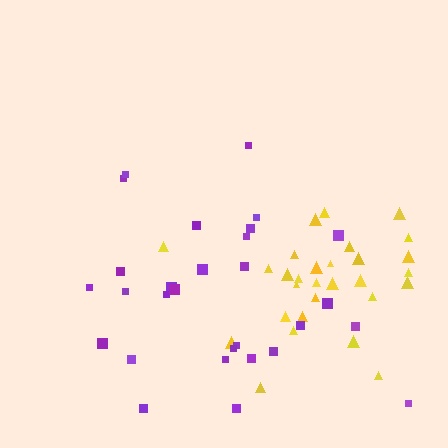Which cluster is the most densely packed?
Yellow.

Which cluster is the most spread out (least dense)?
Purple.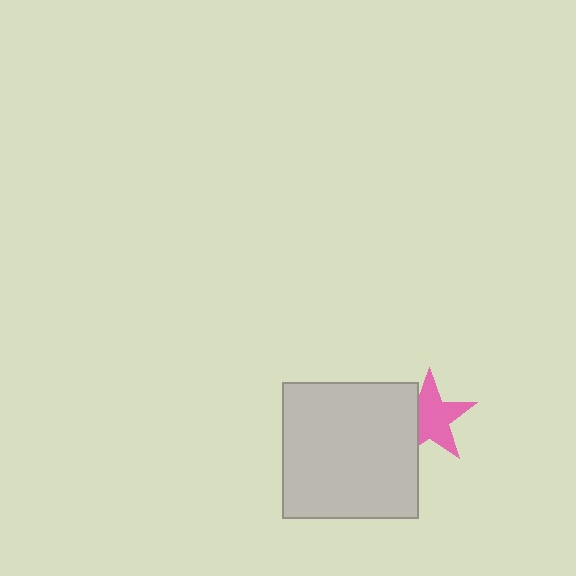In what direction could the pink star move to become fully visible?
The pink star could move right. That would shift it out from behind the light gray square entirely.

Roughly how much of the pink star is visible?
Most of it is visible (roughly 69%).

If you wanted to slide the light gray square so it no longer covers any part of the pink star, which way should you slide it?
Slide it left — that is the most direct way to separate the two shapes.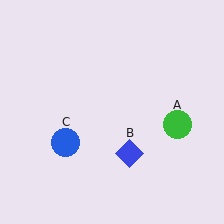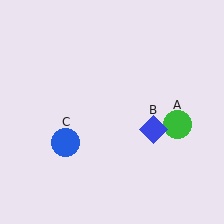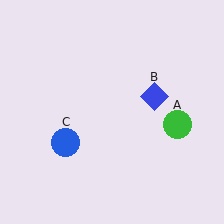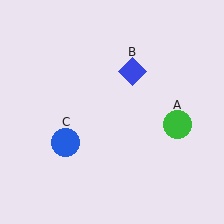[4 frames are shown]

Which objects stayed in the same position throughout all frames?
Green circle (object A) and blue circle (object C) remained stationary.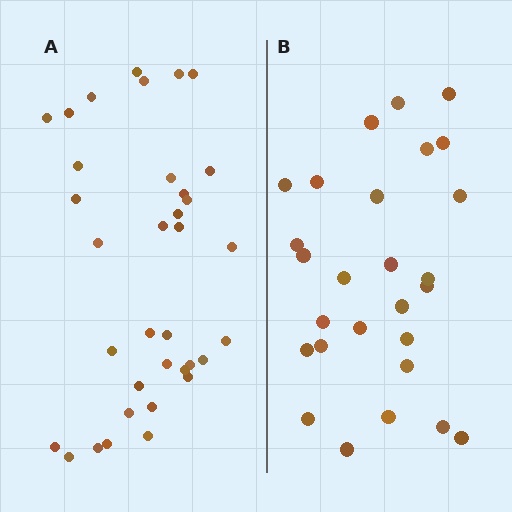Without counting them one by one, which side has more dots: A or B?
Region A (the left region) has more dots.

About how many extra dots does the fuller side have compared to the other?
Region A has roughly 8 or so more dots than region B.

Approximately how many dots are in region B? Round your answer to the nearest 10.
About 30 dots. (The exact count is 27, which rounds to 30.)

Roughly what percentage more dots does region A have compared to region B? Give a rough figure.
About 30% more.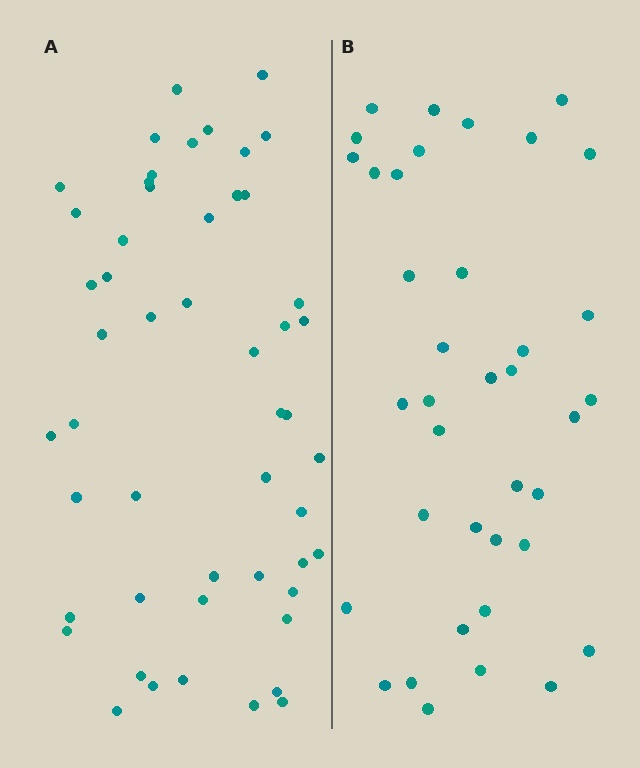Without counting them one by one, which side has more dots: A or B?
Region A (the left region) has more dots.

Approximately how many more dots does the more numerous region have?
Region A has approximately 15 more dots than region B.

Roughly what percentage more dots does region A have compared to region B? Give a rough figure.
About 35% more.